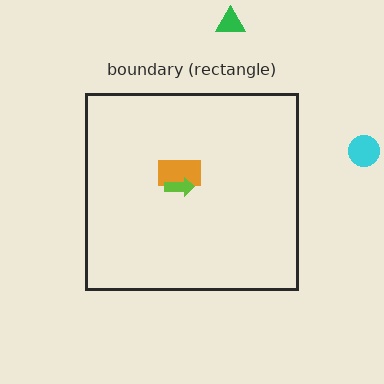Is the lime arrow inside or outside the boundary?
Inside.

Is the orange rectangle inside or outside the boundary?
Inside.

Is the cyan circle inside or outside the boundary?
Outside.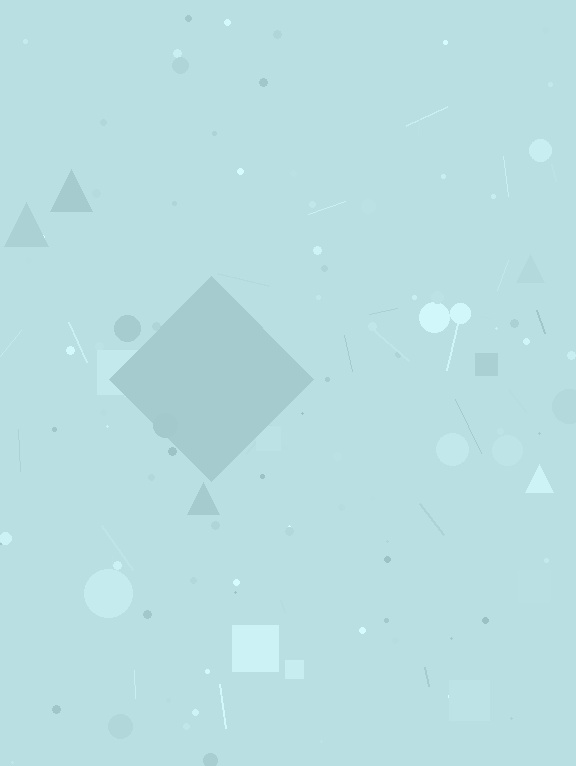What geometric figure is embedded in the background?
A diamond is embedded in the background.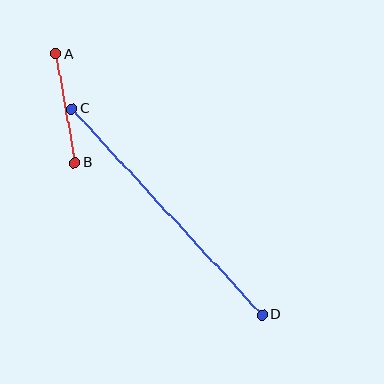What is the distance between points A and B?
The distance is approximately 111 pixels.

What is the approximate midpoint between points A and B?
The midpoint is at approximately (65, 108) pixels.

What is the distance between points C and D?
The distance is approximately 280 pixels.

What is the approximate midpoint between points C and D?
The midpoint is at approximately (167, 212) pixels.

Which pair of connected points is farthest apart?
Points C and D are farthest apart.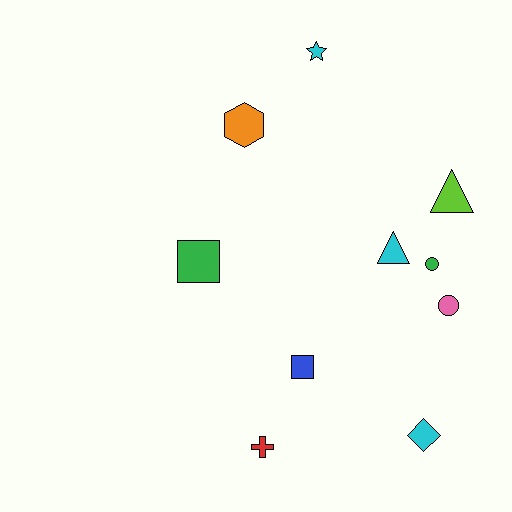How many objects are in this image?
There are 10 objects.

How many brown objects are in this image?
There are no brown objects.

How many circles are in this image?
There are 2 circles.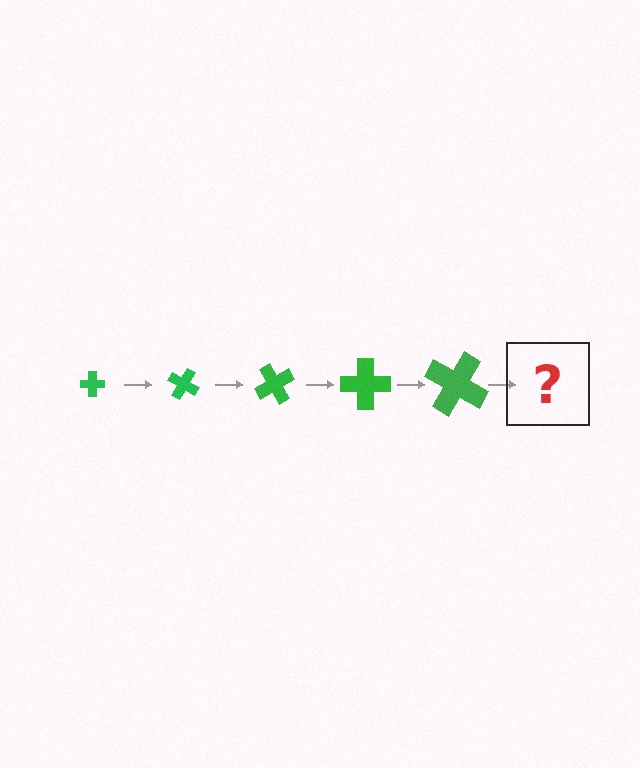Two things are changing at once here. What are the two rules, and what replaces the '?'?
The two rules are that the cross grows larger each step and it rotates 30 degrees each step. The '?' should be a cross, larger than the previous one and rotated 150 degrees from the start.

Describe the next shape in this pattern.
It should be a cross, larger than the previous one and rotated 150 degrees from the start.